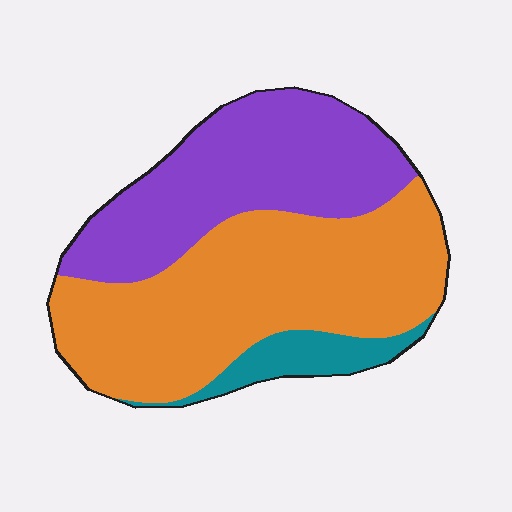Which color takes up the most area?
Orange, at roughly 55%.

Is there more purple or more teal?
Purple.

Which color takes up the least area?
Teal, at roughly 10%.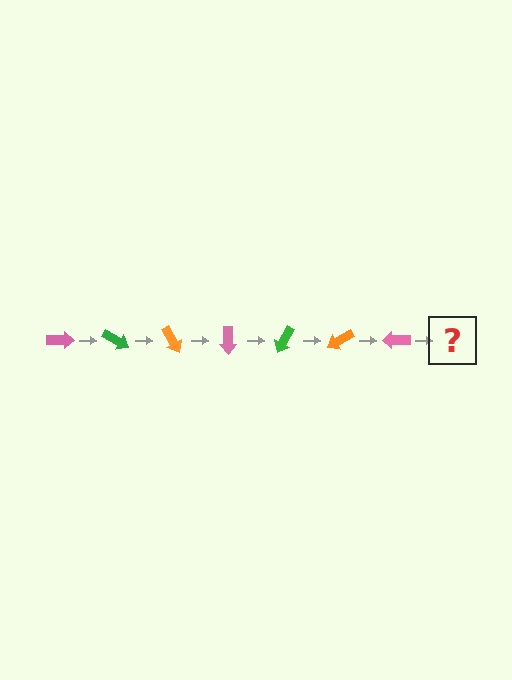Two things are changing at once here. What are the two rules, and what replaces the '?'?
The two rules are that it rotates 30 degrees each step and the color cycles through pink, green, and orange. The '?' should be a green arrow, rotated 210 degrees from the start.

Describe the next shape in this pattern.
It should be a green arrow, rotated 210 degrees from the start.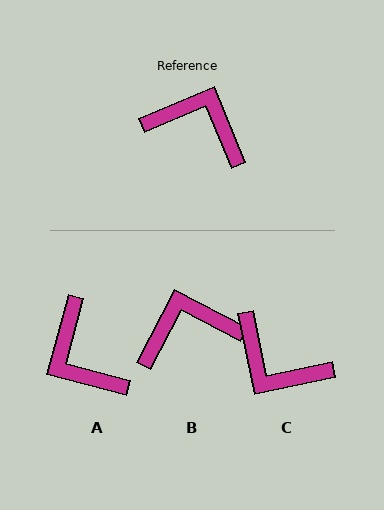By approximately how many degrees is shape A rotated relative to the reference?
Approximately 142 degrees counter-clockwise.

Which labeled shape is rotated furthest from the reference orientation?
C, about 169 degrees away.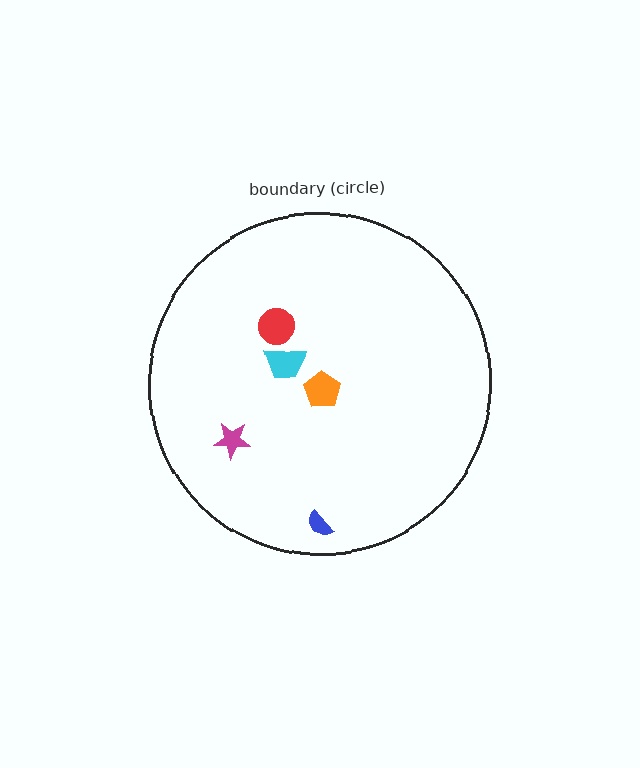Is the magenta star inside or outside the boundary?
Inside.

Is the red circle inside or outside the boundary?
Inside.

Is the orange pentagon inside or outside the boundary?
Inside.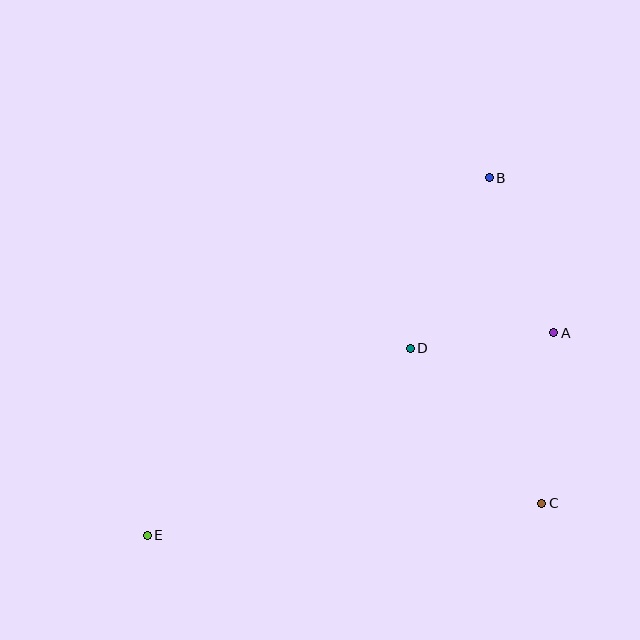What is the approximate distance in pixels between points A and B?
The distance between A and B is approximately 168 pixels.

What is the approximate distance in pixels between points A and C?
The distance between A and C is approximately 171 pixels.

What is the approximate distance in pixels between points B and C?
The distance between B and C is approximately 329 pixels.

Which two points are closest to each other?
Points A and D are closest to each other.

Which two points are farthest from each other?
Points B and E are farthest from each other.